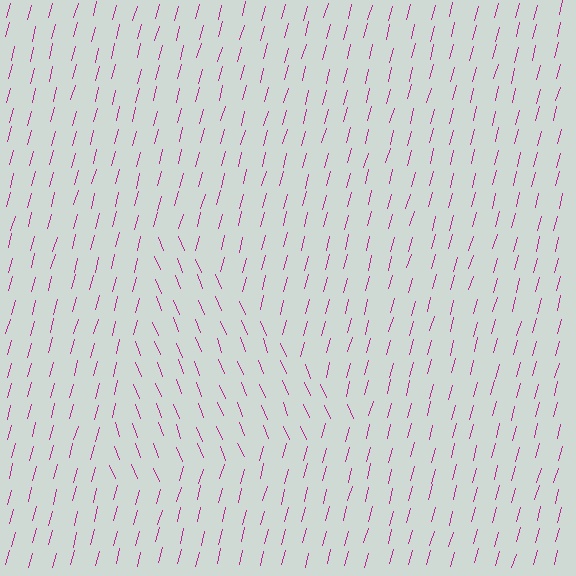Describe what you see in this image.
The image is filled with small magenta line segments. A triangle region in the image has lines oriented differently from the surrounding lines, creating a visible texture boundary.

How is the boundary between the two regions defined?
The boundary is defined purely by a change in line orientation (approximately 37 degrees difference). All lines are the same color and thickness.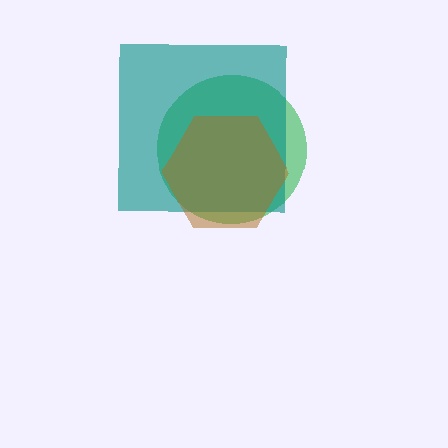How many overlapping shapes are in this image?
There are 3 overlapping shapes in the image.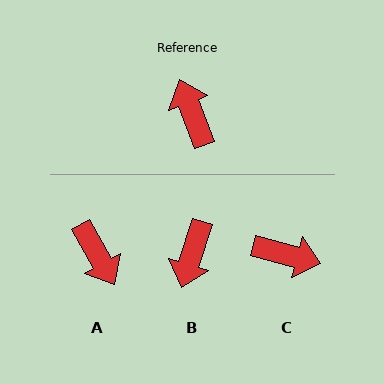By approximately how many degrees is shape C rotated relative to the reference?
Approximately 125 degrees clockwise.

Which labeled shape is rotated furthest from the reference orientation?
A, about 172 degrees away.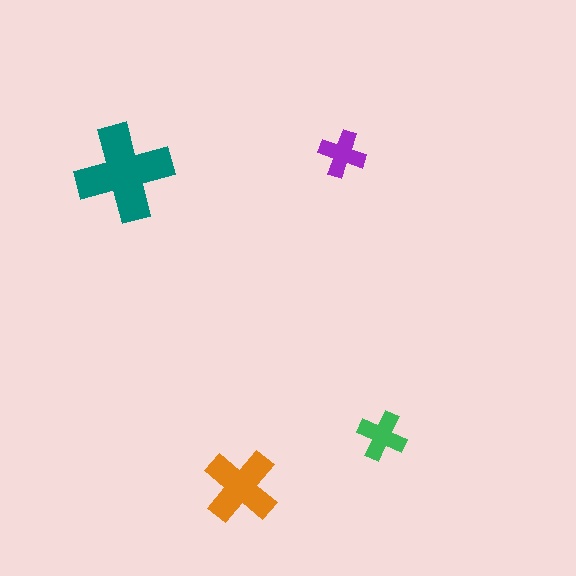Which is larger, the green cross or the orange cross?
The orange one.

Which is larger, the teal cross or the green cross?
The teal one.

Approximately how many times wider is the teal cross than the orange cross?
About 1.5 times wider.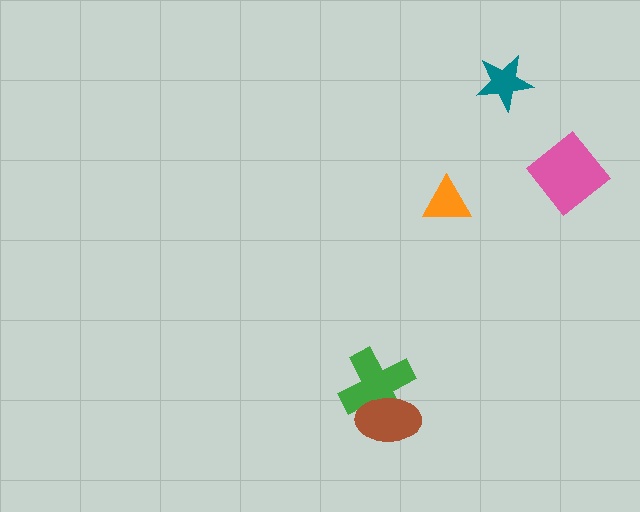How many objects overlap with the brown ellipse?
1 object overlaps with the brown ellipse.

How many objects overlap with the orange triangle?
0 objects overlap with the orange triangle.